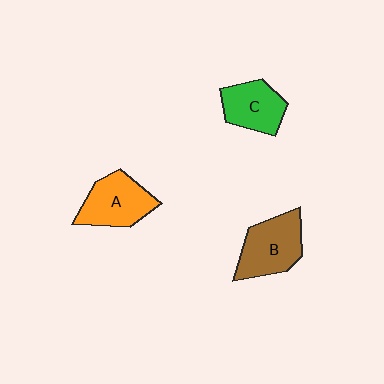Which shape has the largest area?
Shape B (brown).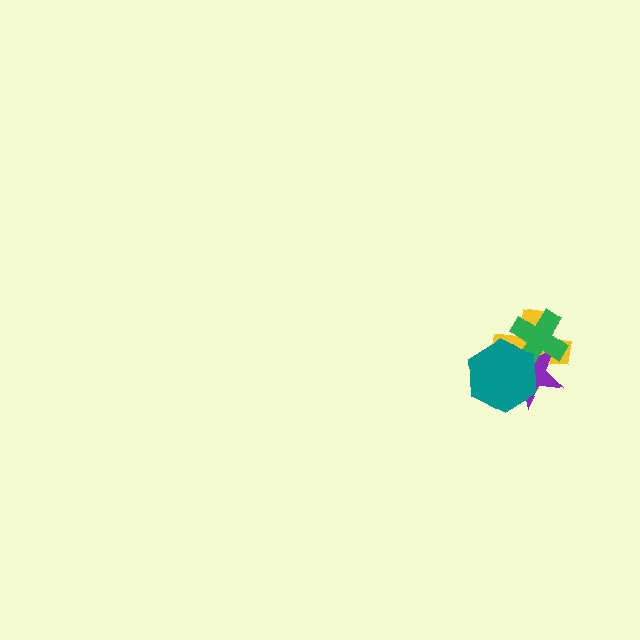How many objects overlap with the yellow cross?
3 objects overlap with the yellow cross.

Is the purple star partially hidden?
Yes, it is partially covered by another shape.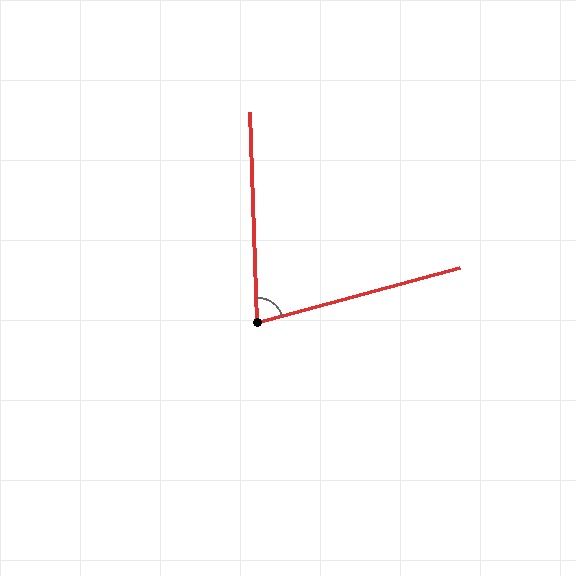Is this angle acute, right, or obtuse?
It is acute.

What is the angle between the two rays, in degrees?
Approximately 77 degrees.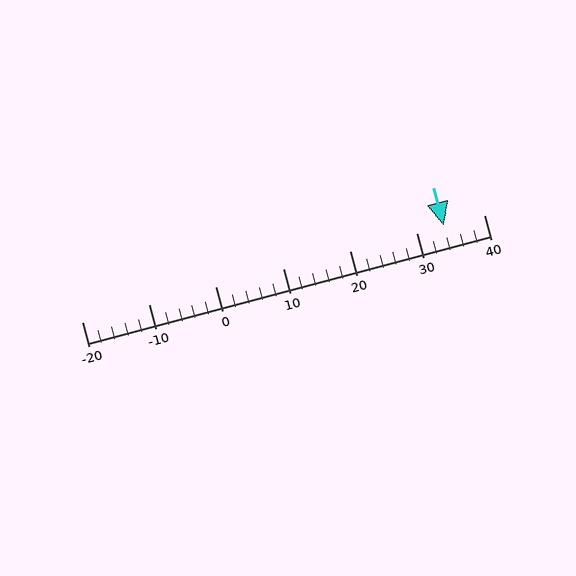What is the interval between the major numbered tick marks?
The major tick marks are spaced 10 units apart.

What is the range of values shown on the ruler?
The ruler shows values from -20 to 40.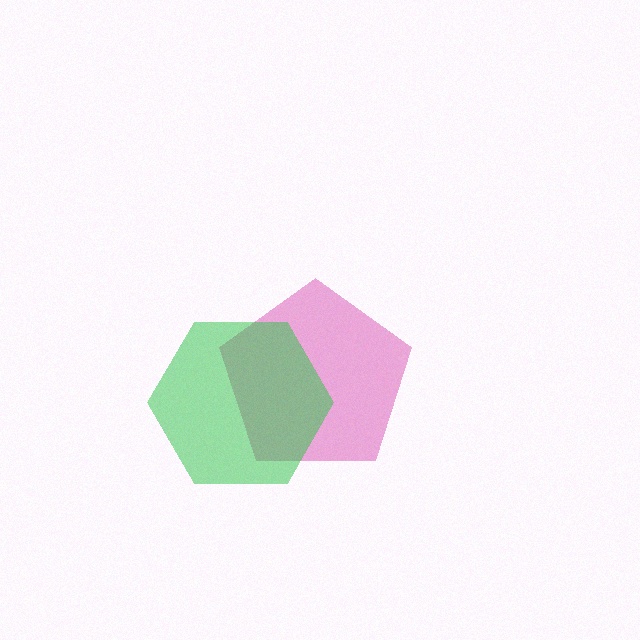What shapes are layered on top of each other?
The layered shapes are: a magenta pentagon, a green hexagon.